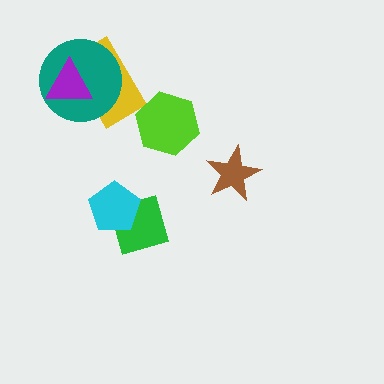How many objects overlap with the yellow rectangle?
2 objects overlap with the yellow rectangle.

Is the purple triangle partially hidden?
No, no other shape covers it.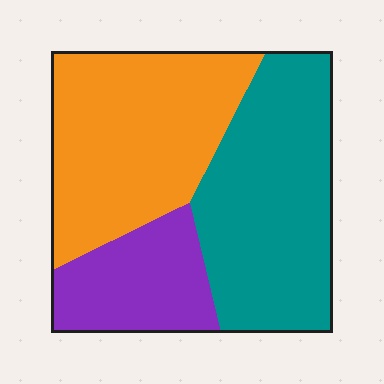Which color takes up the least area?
Purple, at roughly 20%.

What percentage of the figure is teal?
Teal covers around 40% of the figure.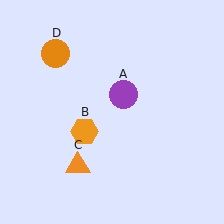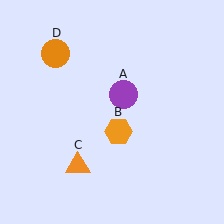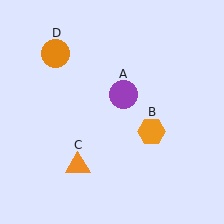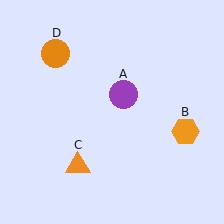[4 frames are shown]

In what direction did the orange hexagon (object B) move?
The orange hexagon (object B) moved right.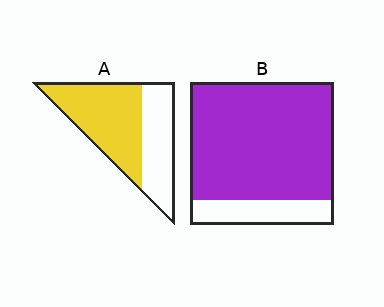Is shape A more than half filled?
Yes.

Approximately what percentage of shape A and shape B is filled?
A is approximately 60% and B is approximately 85%.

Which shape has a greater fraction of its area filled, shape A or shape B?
Shape B.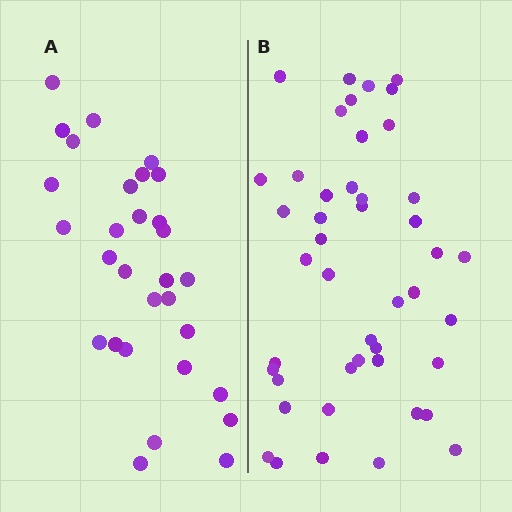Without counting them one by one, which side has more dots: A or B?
Region B (the right region) has more dots.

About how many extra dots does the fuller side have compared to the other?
Region B has approximately 15 more dots than region A.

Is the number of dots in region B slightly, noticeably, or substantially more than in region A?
Region B has substantially more. The ratio is roughly 1.5 to 1.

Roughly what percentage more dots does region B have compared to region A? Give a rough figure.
About 50% more.